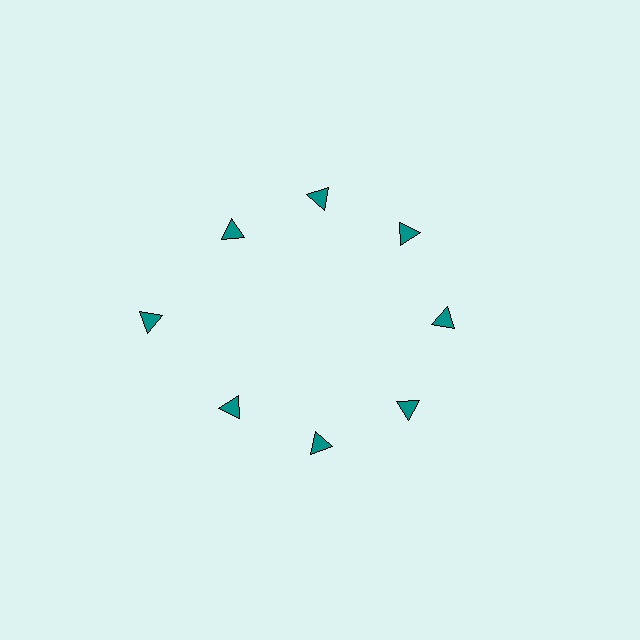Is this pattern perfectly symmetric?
No. The 8 teal triangles are arranged in a ring, but one element near the 9 o'clock position is pushed outward from the center, breaking the 8-fold rotational symmetry.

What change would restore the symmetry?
The symmetry would be restored by moving it inward, back onto the ring so that all 8 triangles sit at equal angles and equal distance from the center.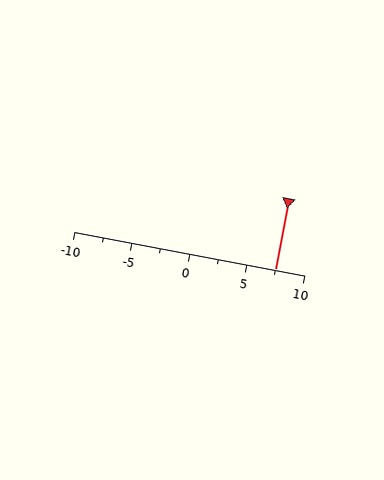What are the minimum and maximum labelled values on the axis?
The axis runs from -10 to 10.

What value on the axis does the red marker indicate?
The marker indicates approximately 7.5.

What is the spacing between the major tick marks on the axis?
The major ticks are spaced 5 apart.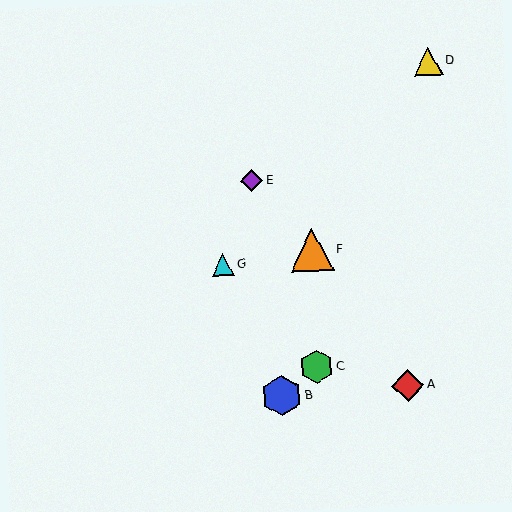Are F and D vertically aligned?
No, F is at x≈312 and D is at x≈428.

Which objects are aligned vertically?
Objects C, F are aligned vertically.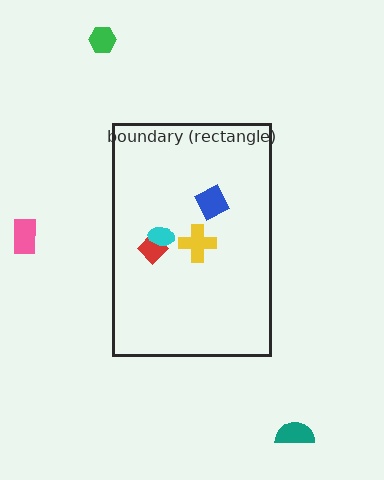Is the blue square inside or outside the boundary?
Inside.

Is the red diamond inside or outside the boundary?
Inside.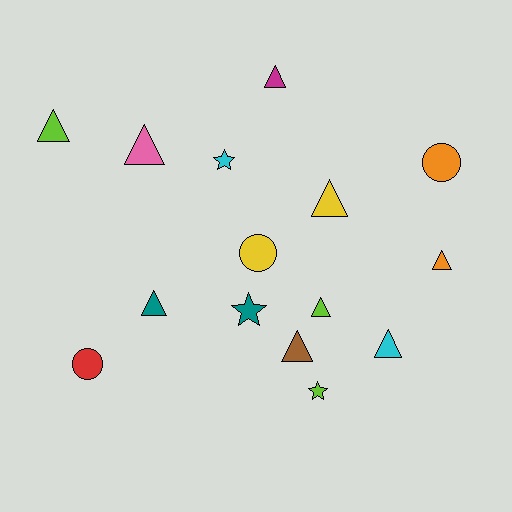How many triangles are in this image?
There are 9 triangles.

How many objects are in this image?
There are 15 objects.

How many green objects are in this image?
There are no green objects.